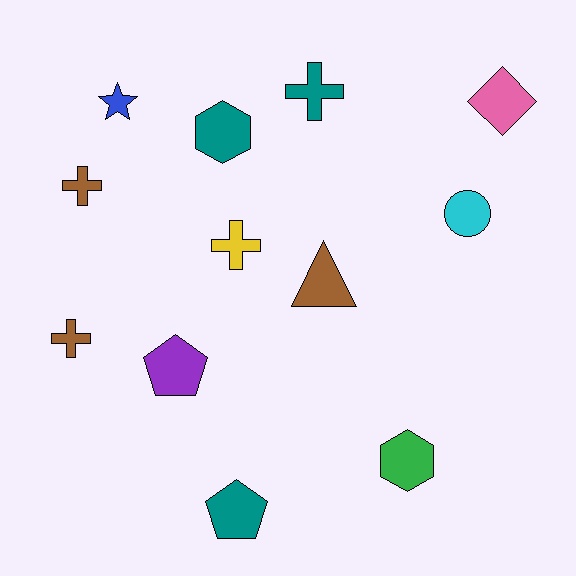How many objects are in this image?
There are 12 objects.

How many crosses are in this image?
There are 4 crosses.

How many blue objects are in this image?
There is 1 blue object.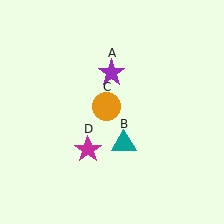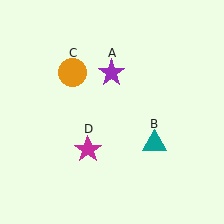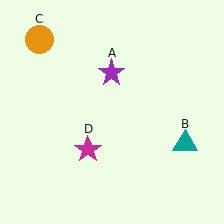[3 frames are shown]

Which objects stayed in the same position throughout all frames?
Purple star (object A) and magenta star (object D) remained stationary.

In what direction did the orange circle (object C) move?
The orange circle (object C) moved up and to the left.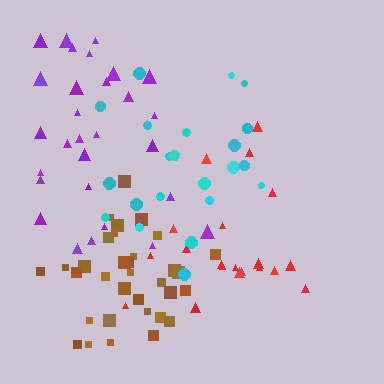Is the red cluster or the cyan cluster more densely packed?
Red.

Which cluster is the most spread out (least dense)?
Purple.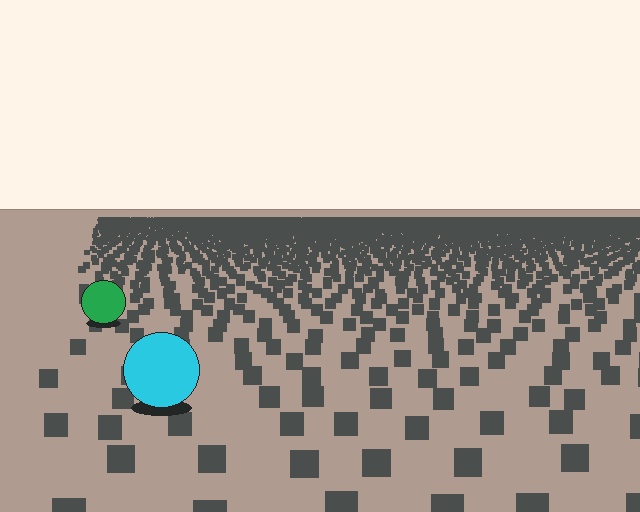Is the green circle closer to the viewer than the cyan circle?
No. The cyan circle is closer — you can tell from the texture gradient: the ground texture is coarser near it.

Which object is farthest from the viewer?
The green circle is farthest from the viewer. It appears smaller and the ground texture around it is denser.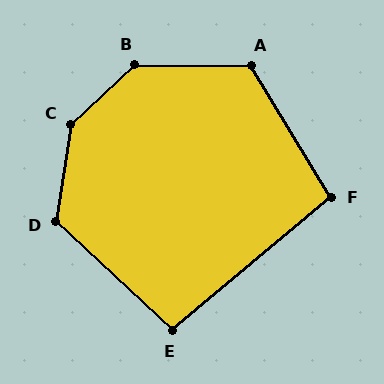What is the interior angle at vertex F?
Approximately 99 degrees (obtuse).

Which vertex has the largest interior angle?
C, at approximately 141 degrees.